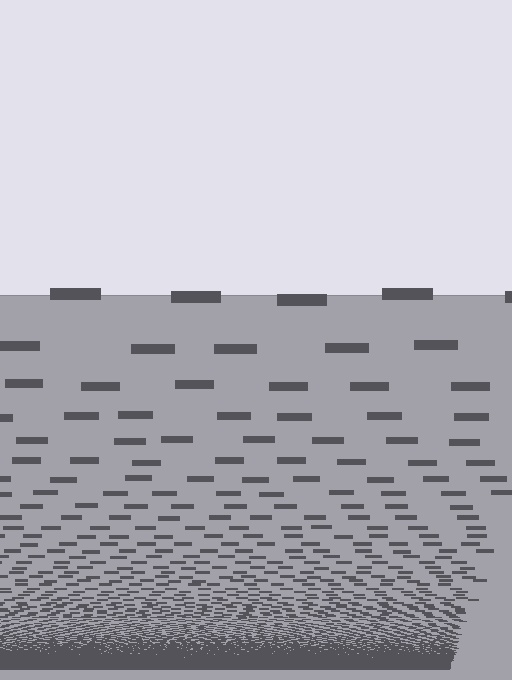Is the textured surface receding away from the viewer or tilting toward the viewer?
The surface appears to tilt toward the viewer. Texture elements get larger and sparser toward the top.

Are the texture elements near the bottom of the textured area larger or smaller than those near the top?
Smaller. The gradient is inverted — elements near the bottom are smaller and denser.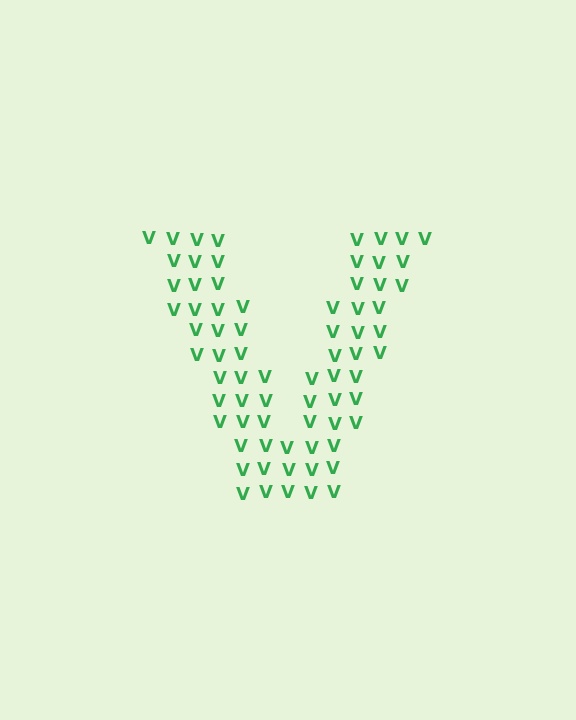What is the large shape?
The large shape is the letter V.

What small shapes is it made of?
It is made of small letter V's.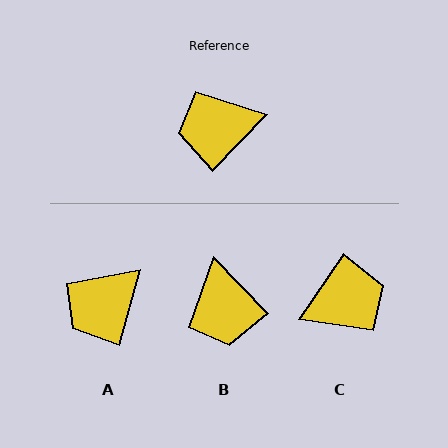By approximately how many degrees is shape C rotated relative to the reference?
Approximately 170 degrees clockwise.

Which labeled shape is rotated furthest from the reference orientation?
C, about 170 degrees away.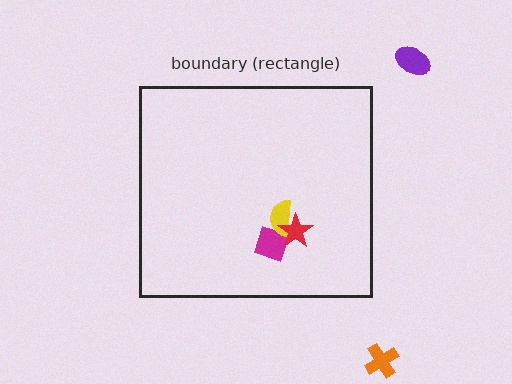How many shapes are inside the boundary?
3 inside, 2 outside.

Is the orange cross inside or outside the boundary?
Outside.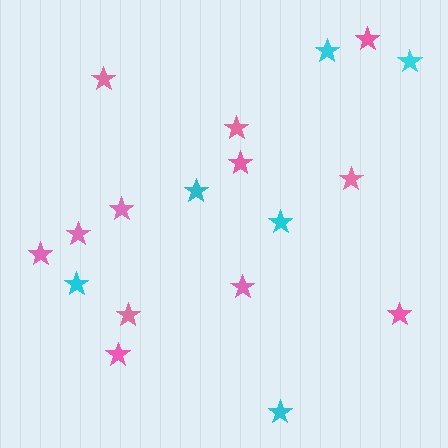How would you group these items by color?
There are 2 groups: one group of cyan stars (6) and one group of pink stars (12).